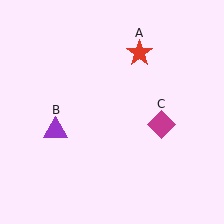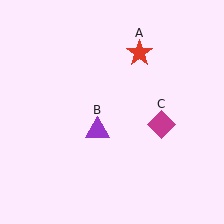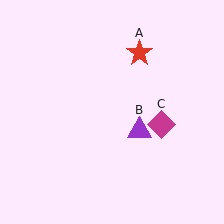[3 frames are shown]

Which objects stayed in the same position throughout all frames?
Red star (object A) and magenta diamond (object C) remained stationary.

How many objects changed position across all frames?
1 object changed position: purple triangle (object B).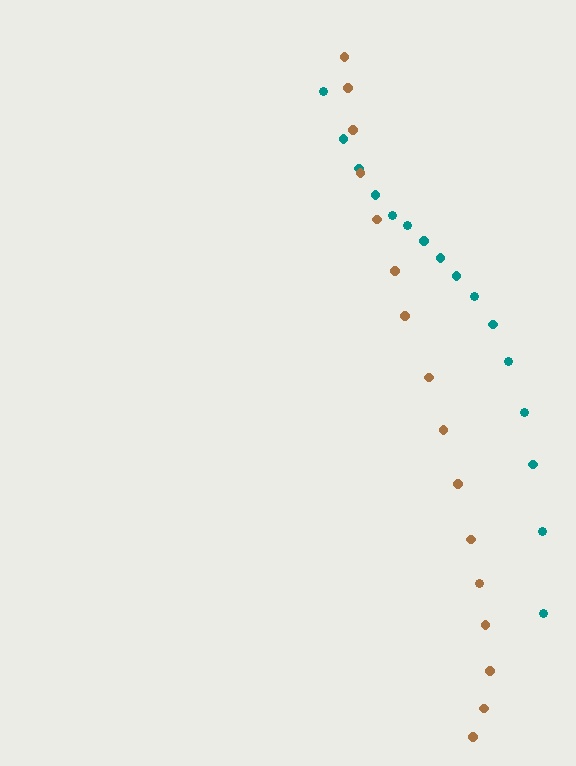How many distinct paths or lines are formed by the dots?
There are 2 distinct paths.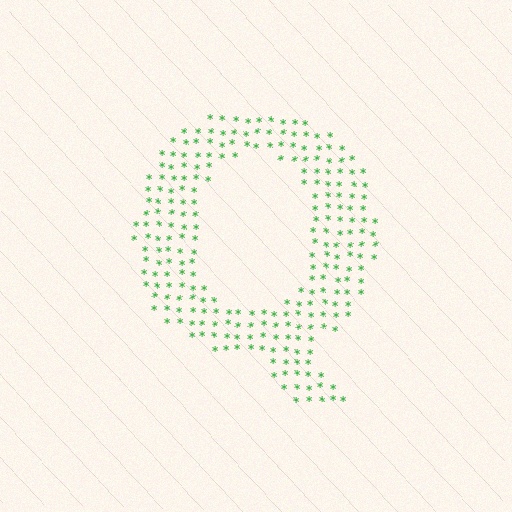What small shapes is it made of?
It is made of small asterisks.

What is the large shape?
The large shape is the letter Q.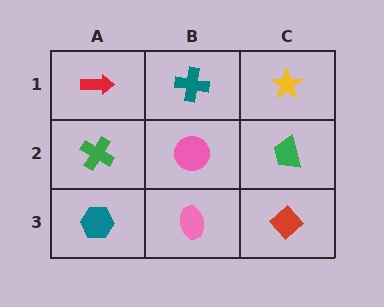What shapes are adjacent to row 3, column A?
A green cross (row 2, column A), a pink ellipse (row 3, column B).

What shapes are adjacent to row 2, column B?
A teal cross (row 1, column B), a pink ellipse (row 3, column B), a green cross (row 2, column A), a green trapezoid (row 2, column C).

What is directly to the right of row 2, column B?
A green trapezoid.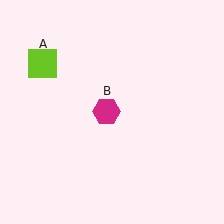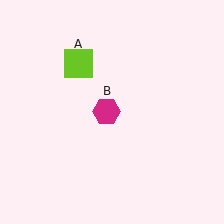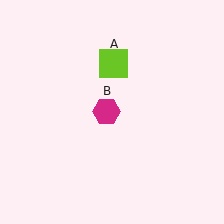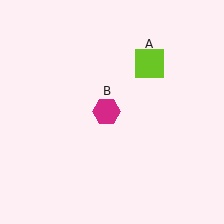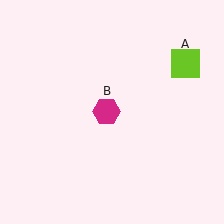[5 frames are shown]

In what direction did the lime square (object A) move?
The lime square (object A) moved right.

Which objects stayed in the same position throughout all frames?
Magenta hexagon (object B) remained stationary.